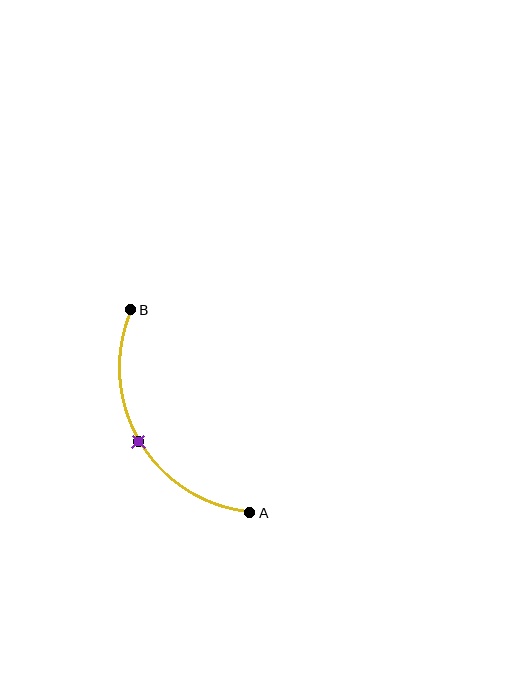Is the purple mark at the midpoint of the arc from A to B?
Yes. The purple mark lies on the arc at equal arc-length from both A and B — it is the arc midpoint.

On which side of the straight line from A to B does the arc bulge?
The arc bulges to the left of the straight line connecting A and B.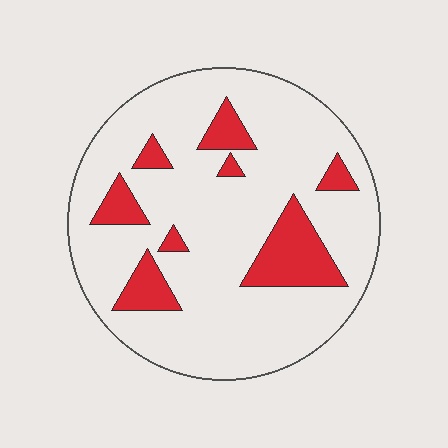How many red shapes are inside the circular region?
8.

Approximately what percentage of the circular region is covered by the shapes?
Approximately 15%.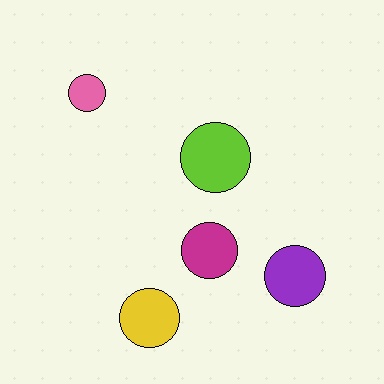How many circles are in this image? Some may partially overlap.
There are 5 circles.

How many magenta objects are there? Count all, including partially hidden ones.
There is 1 magenta object.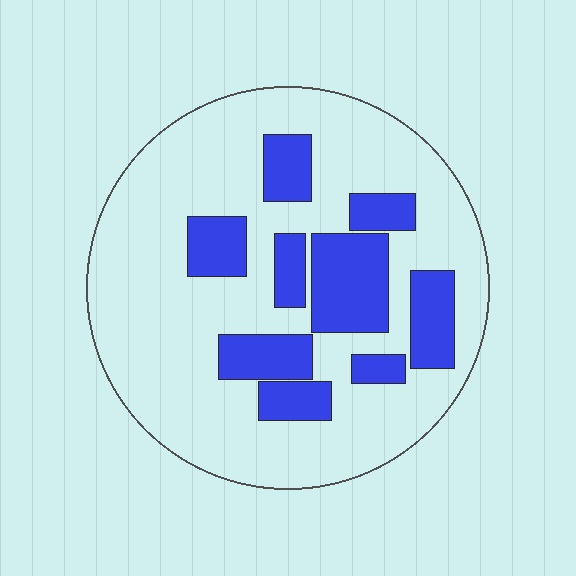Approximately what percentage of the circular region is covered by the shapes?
Approximately 25%.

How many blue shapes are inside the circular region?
9.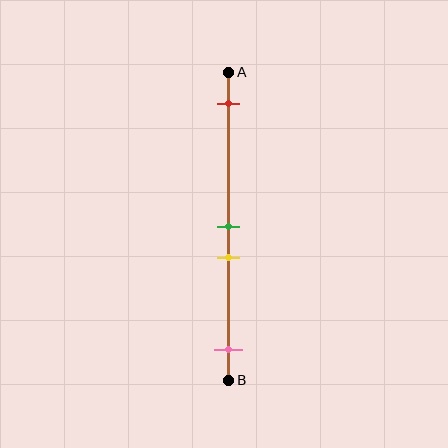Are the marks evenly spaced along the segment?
No, the marks are not evenly spaced.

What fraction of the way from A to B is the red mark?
The red mark is approximately 10% (0.1) of the way from A to B.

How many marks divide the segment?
There are 4 marks dividing the segment.